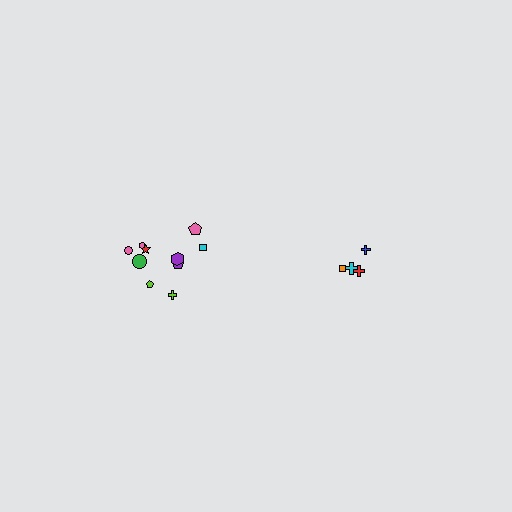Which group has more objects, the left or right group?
The left group.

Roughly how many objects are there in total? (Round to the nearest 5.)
Roughly 15 objects in total.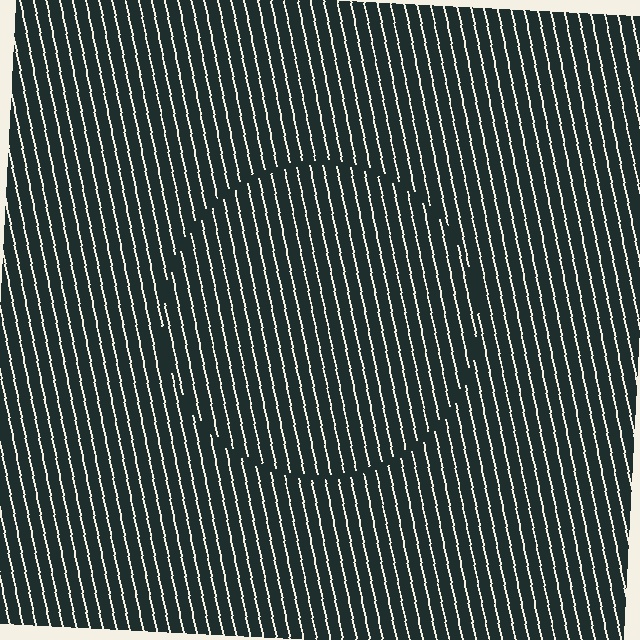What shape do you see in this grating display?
An illusory circle. The interior of the shape contains the same grating, shifted by half a period — the contour is defined by the phase discontinuity where line-ends from the inner and outer gratings abut.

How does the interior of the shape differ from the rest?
The interior of the shape contains the same grating, shifted by half a period — the contour is defined by the phase discontinuity where line-ends from the inner and outer gratings abut.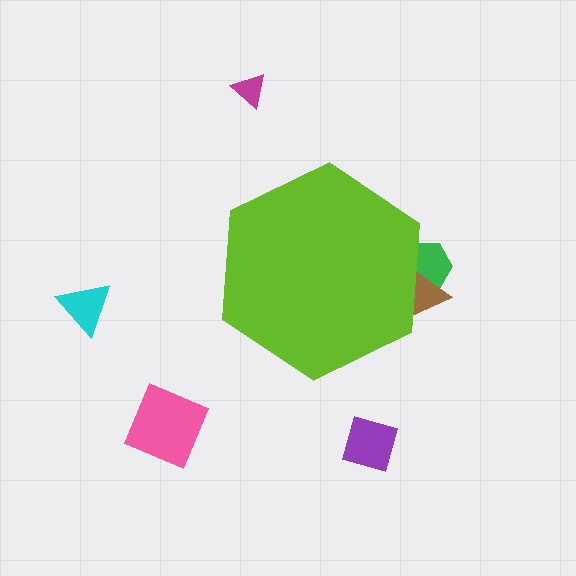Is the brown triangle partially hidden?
Yes, the brown triangle is partially hidden behind the lime hexagon.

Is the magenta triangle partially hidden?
No, the magenta triangle is fully visible.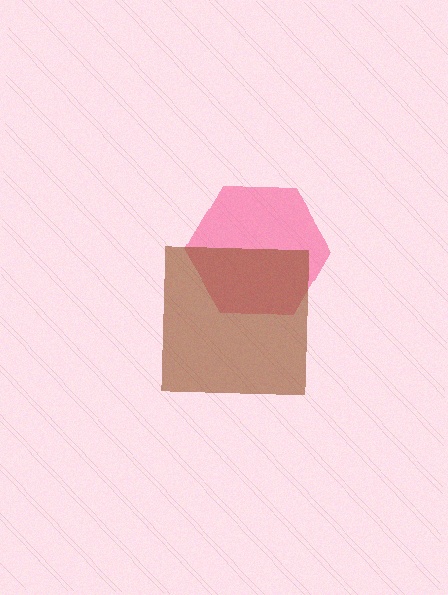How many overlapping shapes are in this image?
There are 2 overlapping shapes in the image.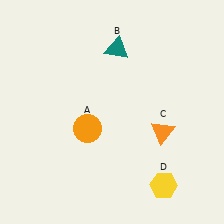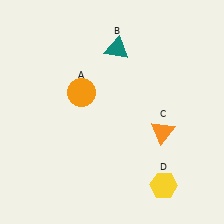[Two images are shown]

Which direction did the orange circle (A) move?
The orange circle (A) moved up.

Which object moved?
The orange circle (A) moved up.